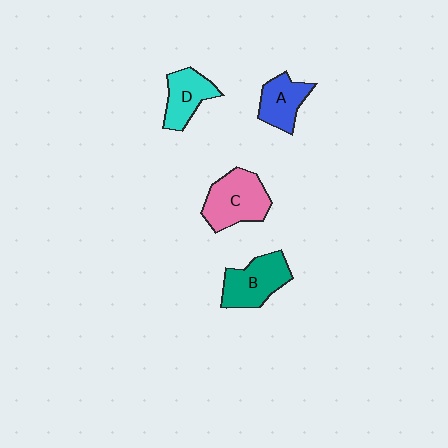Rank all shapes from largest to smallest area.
From largest to smallest: C (pink), B (teal), D (cyan), A (blue).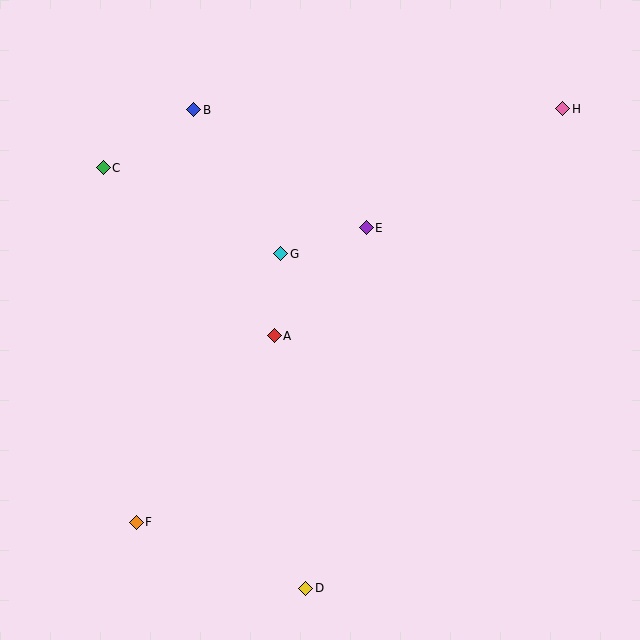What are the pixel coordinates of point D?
Point D is at (306, 588).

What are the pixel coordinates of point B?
Point B is at (194, 110).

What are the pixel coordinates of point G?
Point G is at (281, 254).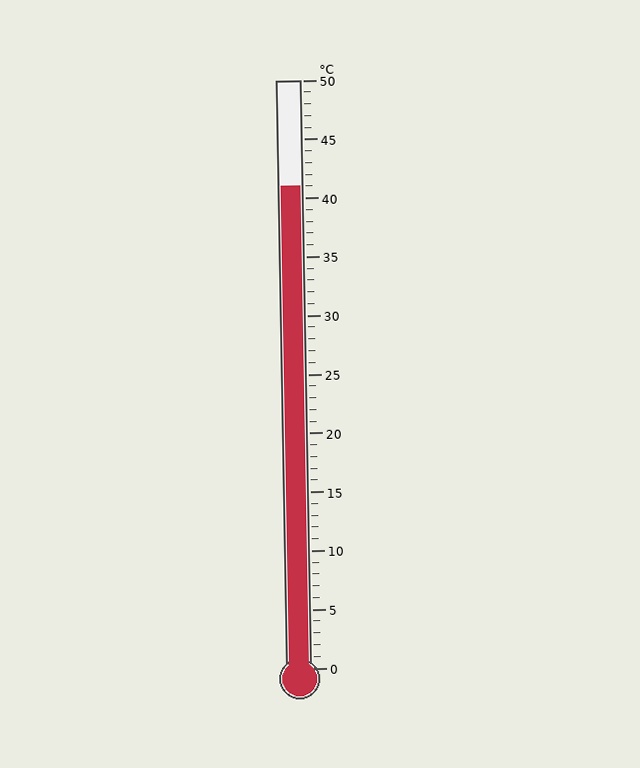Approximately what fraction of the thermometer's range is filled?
The thermometer is filled to approximately 80% of its range.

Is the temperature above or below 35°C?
The temperature is above 35°C.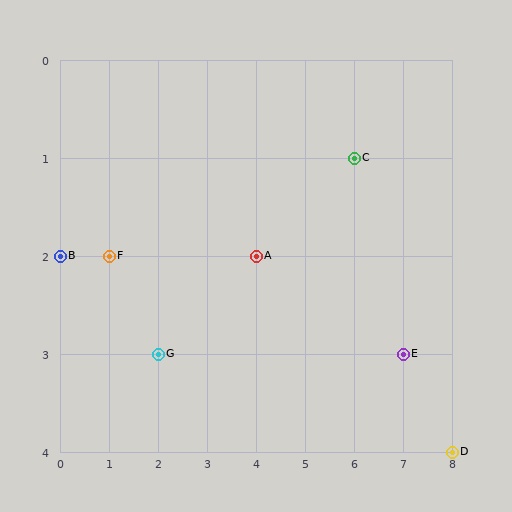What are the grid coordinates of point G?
Point G is at grid coordinates (2, 3).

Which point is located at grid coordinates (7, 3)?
Point E is at (7, 3).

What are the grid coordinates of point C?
Point C is at grid coordinates (6, 1).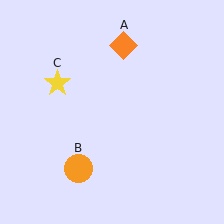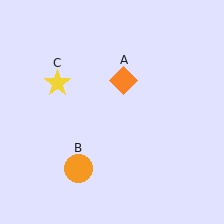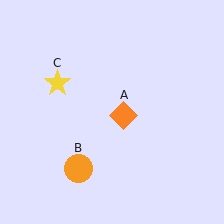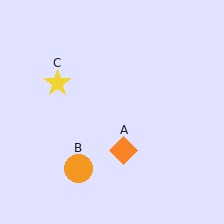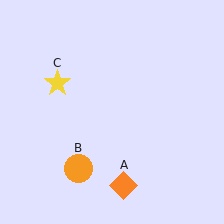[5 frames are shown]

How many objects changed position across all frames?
1 object changed position: orange diamond (object A).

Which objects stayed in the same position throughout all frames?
Orange circle (object B) and yellow star (object C) remained stationary.